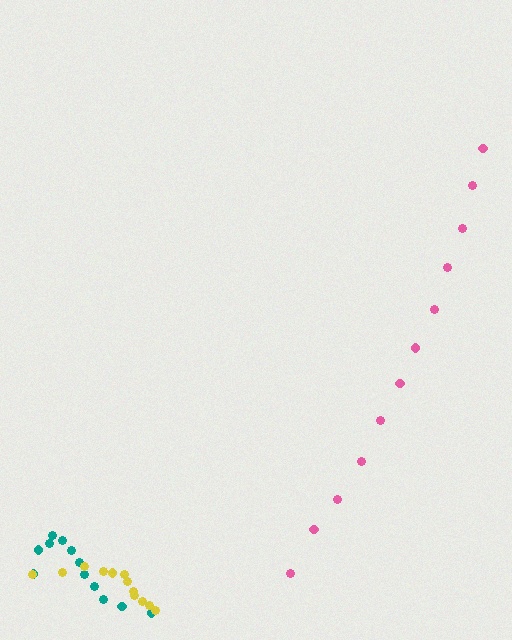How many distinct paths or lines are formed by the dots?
There are 3 distinct paths.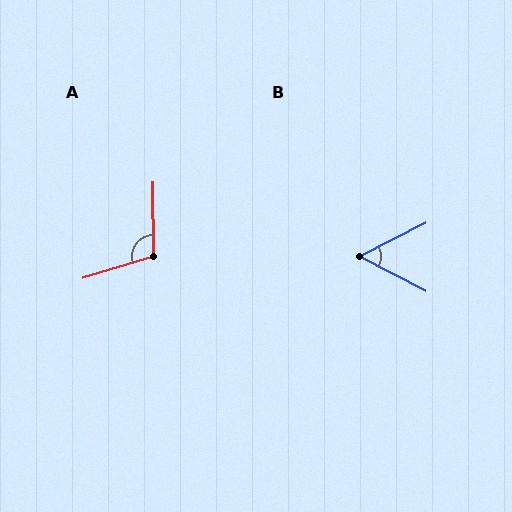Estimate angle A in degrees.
Approximately 107 degrees.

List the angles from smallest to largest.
B (54°), A (107°).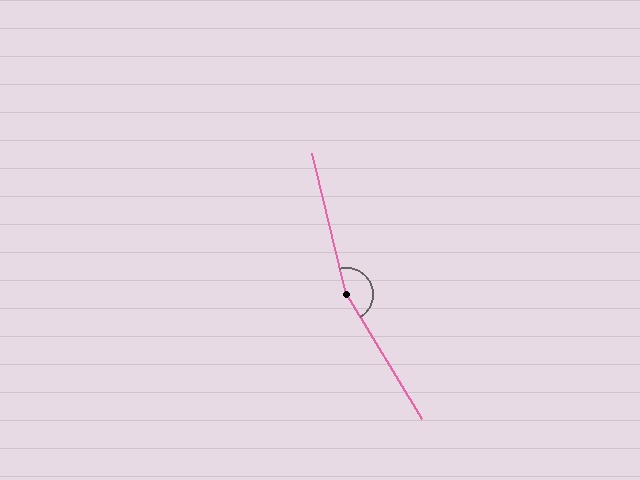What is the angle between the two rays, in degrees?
Approximately 163 degrees.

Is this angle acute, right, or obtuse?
It is obtuse.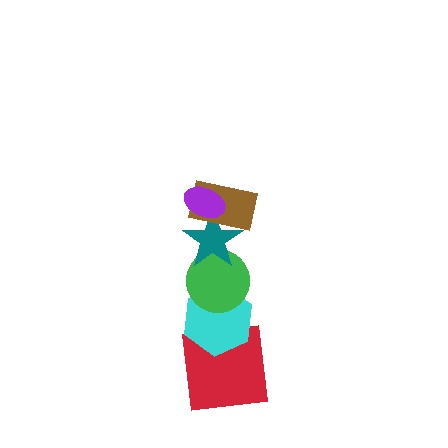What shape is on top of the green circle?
The teal star is on top of the green circle.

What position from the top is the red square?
The red square is 6th from the top.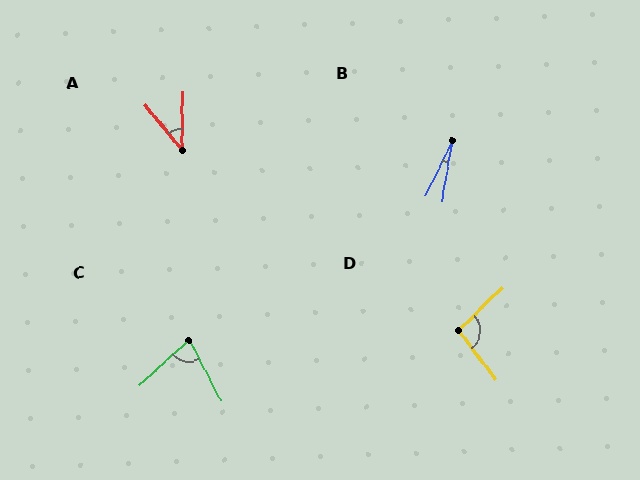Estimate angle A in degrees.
Approximately 40 degrees.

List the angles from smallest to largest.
B (16°), A (40°), C (75°), D (98°).